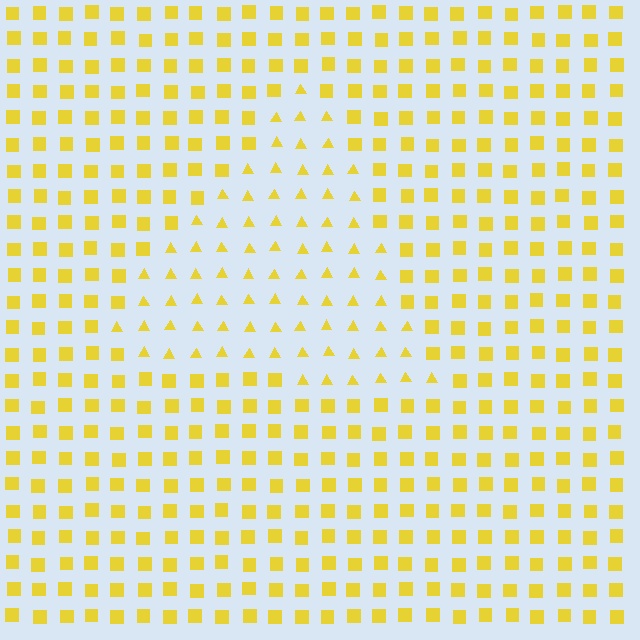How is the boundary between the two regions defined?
The boundary is defined by a change in element shape: triangles inside vs. squares outside. All elements share the same color and spacing.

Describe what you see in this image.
The image is filled with small yellow elements arranged in a uniform grid. A triangle-shaped region contains triangles, while the surrounding area contains squares. The boundary is defined purely by the change in element shape.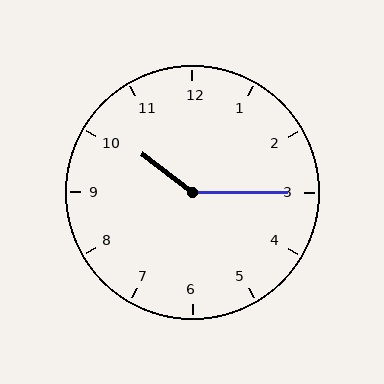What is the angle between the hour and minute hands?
Approximately 142 degrees.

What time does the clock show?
10:15.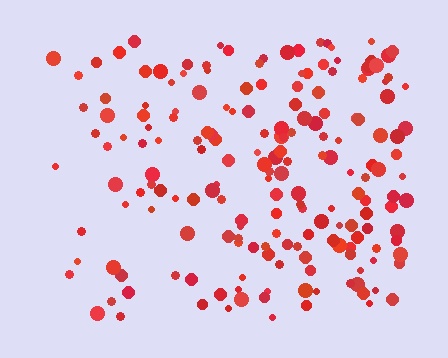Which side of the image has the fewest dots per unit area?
The left.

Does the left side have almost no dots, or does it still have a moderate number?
Still a moderate number, just noticeably fewer than the right.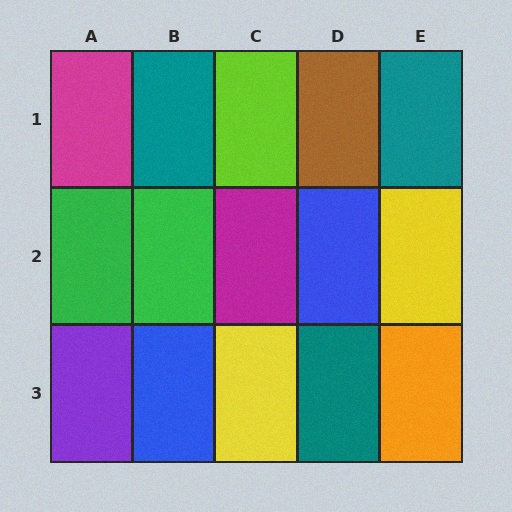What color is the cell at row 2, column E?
Yellow.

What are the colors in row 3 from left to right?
Purple, blue, yellow, teal, orange.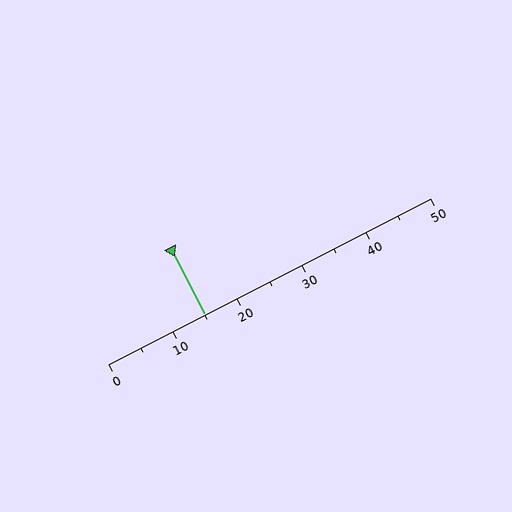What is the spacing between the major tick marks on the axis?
The major ticks are spaced 10 apart.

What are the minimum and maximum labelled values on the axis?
The axis runs from 0 to 50.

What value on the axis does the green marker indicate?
The marker indicates approximately 15.